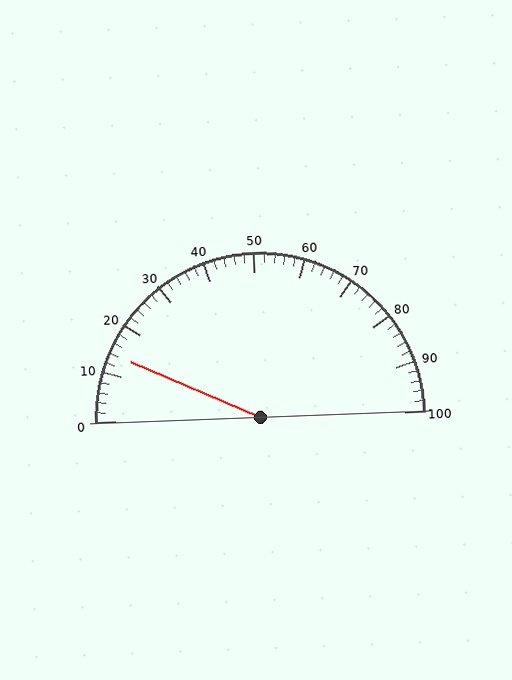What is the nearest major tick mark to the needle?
The nearest major tick mark is 10.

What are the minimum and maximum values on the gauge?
The gauge ranges from 0 to 100.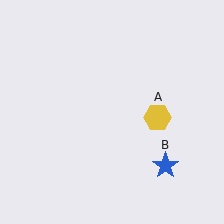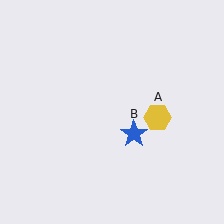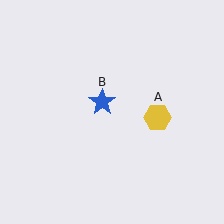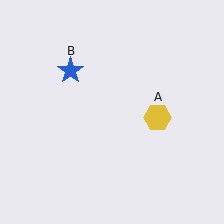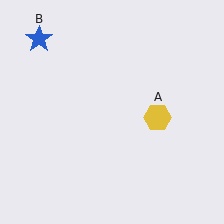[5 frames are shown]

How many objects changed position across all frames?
1 object changed position: blue star (object B).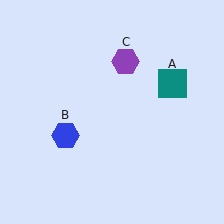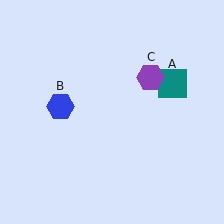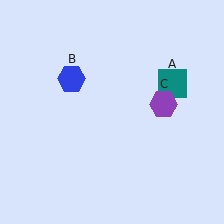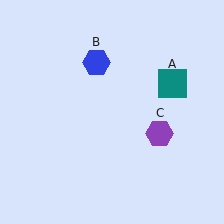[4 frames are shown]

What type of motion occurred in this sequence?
The blue hexagon (object B), purple hexagon (object C) rotated clockwise around the center of the scene.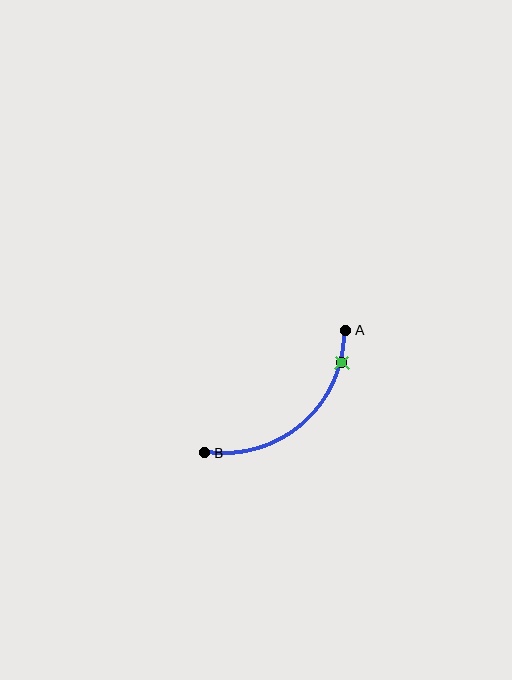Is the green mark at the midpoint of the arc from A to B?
No. The green mark lies on the arc but is closer to endpoint A. The arc midpoint would be at the point on the curve equidistant along the arc from both A and B.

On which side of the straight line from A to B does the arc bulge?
The arc bulges below and to the right of the straight line connecting A and B.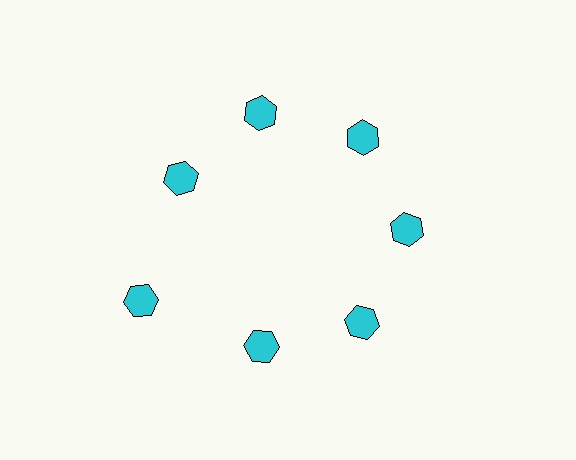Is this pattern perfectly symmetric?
No. The 7 cyan hexagons are arranged in a ring, but one element near the 8 o'clock position is pushed outward from the center, breaking the 7-fold rotational symmetry.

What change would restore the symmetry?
The symmetry would be restored by moving it inward, back onto the ring so that all 7 hexagons sit at equal angles and equal distance from the center.